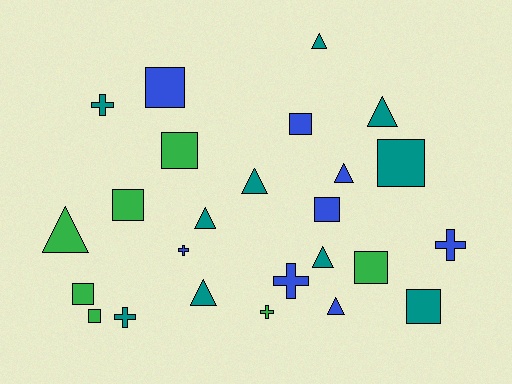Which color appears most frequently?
Teal, with 10 objects.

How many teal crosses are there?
There are 2 teal crosses.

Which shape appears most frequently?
Square, with 10 objects.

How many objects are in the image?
There are 25 objects.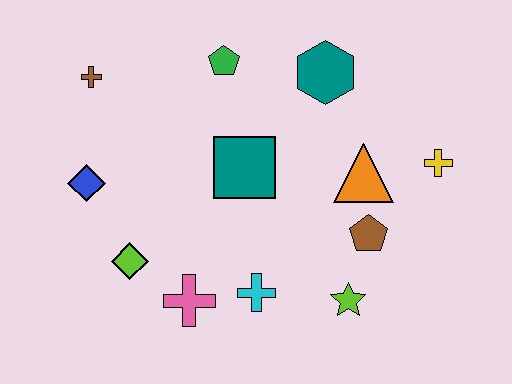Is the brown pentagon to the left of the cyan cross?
No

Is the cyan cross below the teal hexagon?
Yes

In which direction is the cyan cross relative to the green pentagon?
The cyan cross is below the green pentagon.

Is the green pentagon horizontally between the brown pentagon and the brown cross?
Yes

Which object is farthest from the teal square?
The yellow cross is farthest from the teal square.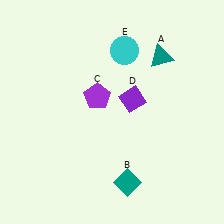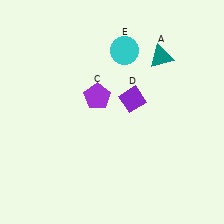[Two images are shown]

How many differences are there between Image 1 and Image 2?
There is 1 difference between the two images.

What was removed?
The teal diamond (B) was removed in Image 2.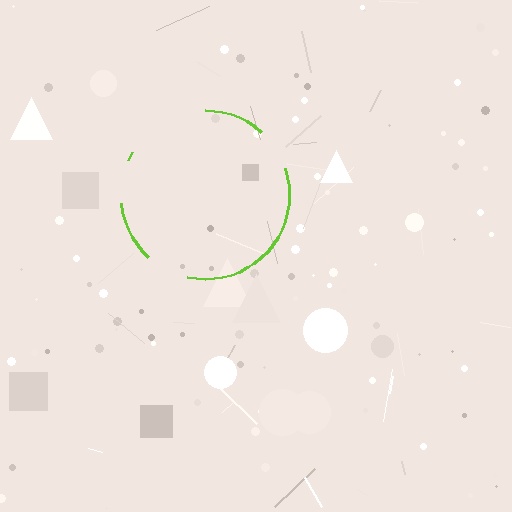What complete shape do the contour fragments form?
The contour fragments form a circle.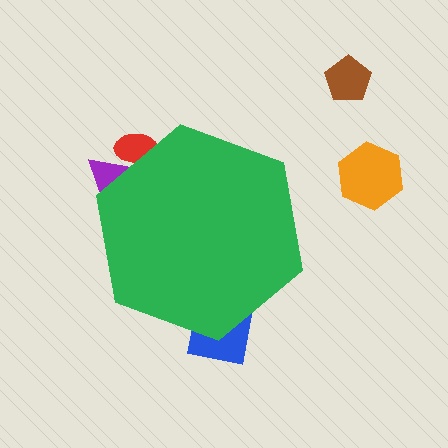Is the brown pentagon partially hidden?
No, the brown pentagon is fully visible.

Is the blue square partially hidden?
Yes, the blue square is partially hidden behind the green hexagon.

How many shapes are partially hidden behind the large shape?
3 shapes are partially hidden.